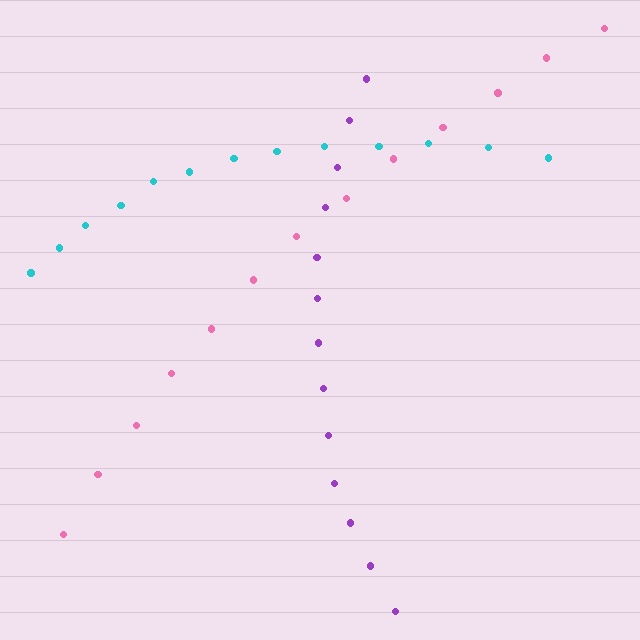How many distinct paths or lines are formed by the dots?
There are 3 distinct paths.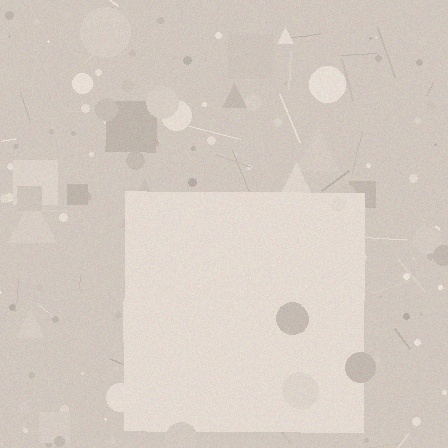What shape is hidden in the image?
A square is hidden in the image.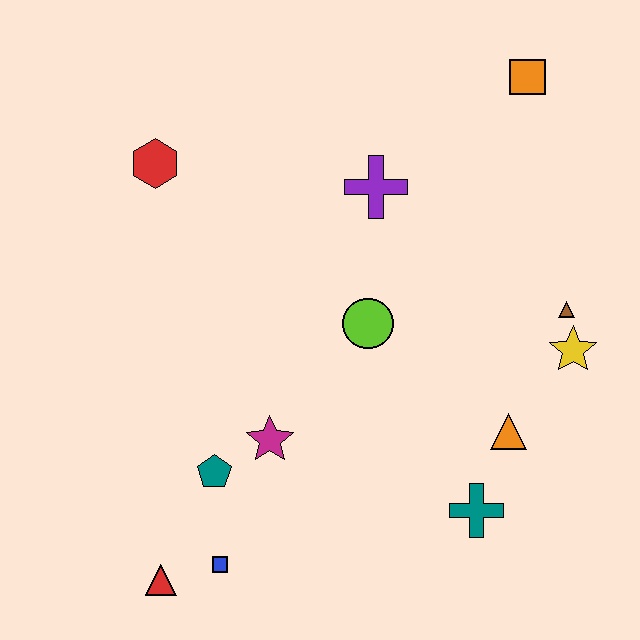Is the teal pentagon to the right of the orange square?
No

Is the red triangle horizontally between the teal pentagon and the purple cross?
No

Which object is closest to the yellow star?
The brown triangle is closest to the yellow star.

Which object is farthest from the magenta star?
The orange square is farthest from the magenta star.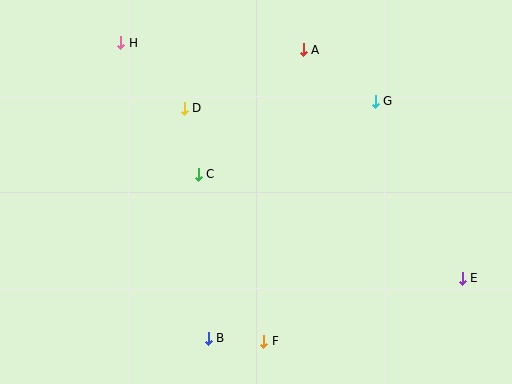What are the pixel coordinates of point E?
Point E is at (462, 278).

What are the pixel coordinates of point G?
Point G is at (375, 101).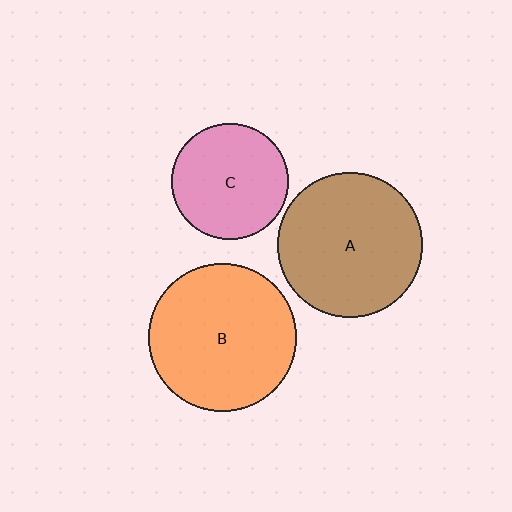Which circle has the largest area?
Circle B (orange).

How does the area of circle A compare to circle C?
Approximately 1.5 times.